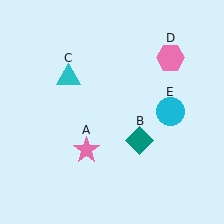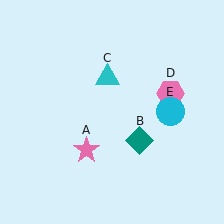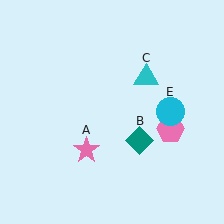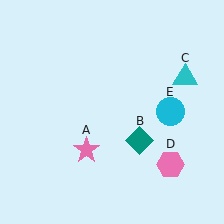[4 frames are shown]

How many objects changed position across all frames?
2 objects changed position: cyan triangle (object C), pink hexagon (object D).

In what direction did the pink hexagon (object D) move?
The pink hexagon (object D) moved down.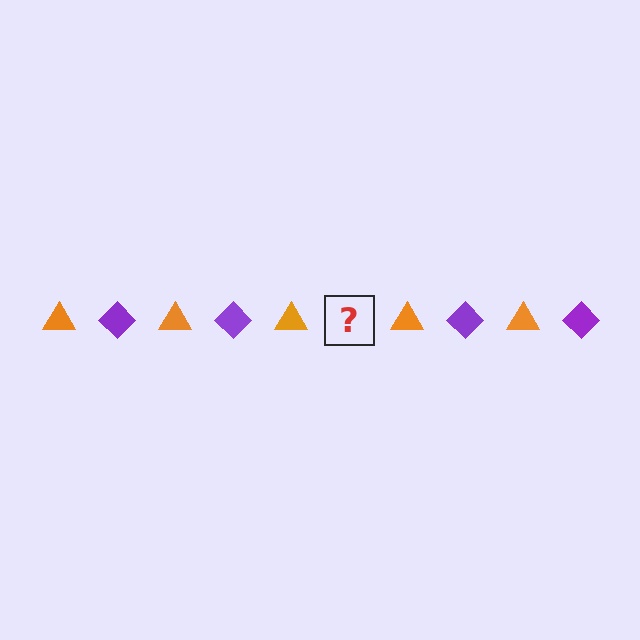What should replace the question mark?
The question mark should be replaced with a purple diamond.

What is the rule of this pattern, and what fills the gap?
The rule is that the pattern alternates between orange triangle and purple diamond. The gap should be filled with a purple diamond.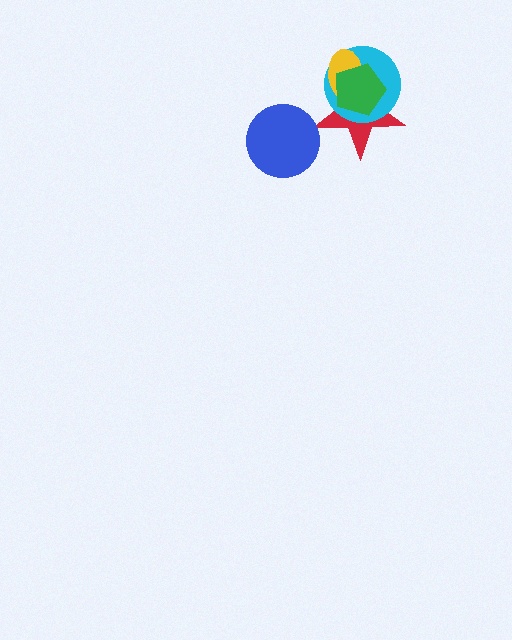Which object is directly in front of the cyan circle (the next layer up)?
The yellow ellipse is directly in front of the cyan circle.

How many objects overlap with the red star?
3 objects overlap with the red star.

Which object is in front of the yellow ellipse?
The green pentagon is in front of the yellow ellipse.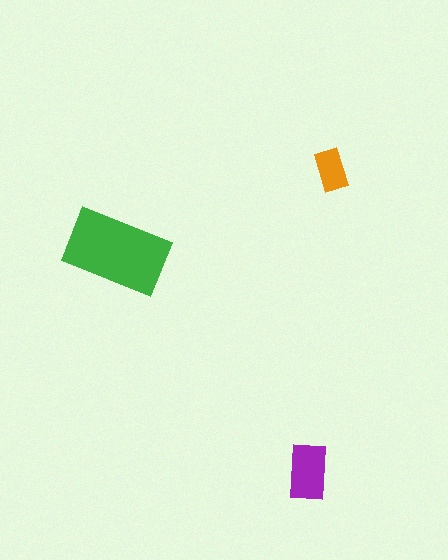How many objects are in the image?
There are 3 objects in the image.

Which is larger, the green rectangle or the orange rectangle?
The green one.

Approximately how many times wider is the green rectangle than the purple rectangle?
About 2 times wider.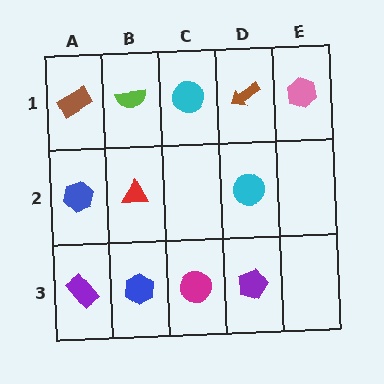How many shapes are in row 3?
4 shapes.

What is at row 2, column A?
A blue hexagon.